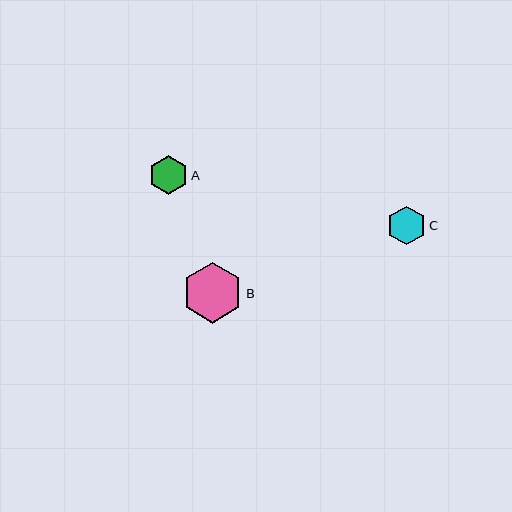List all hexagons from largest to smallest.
From largest to smallest: B, A, C.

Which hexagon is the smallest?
Hexagon C is the smallest with a size of approximately 39 pixels.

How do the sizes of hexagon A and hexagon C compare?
Hexagon A and hexagon C are approximately the same size.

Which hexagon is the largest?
Hexagon B is the largest with a size of approximately 60 pixels.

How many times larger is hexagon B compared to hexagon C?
Hexagon B is approximately 1.6 times the size of hexagon C.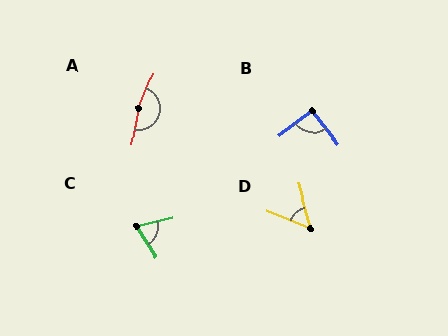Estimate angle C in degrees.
Approximately 70 degrees.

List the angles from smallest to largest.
D (53°), C (70°), B (91°), A (167°).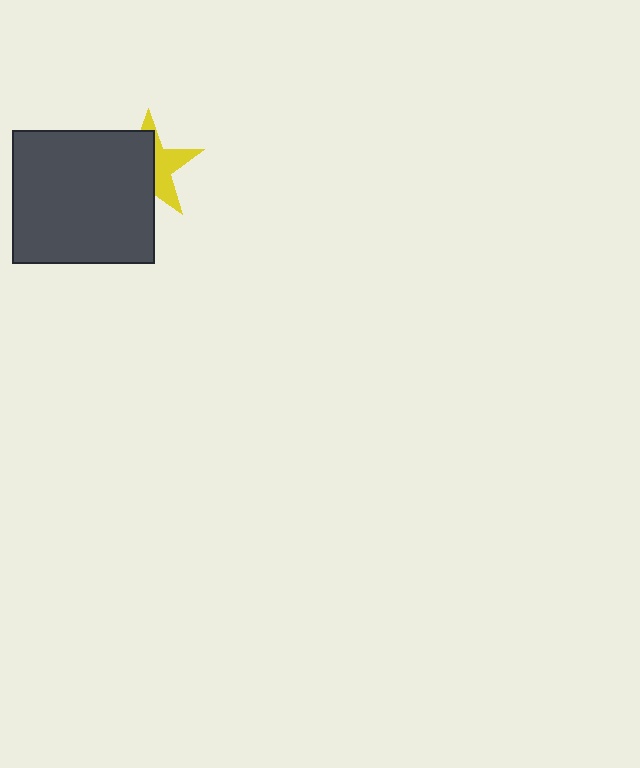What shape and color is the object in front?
The object in front is a dark gray rectangle.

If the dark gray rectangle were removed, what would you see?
You would see the complete yellow star.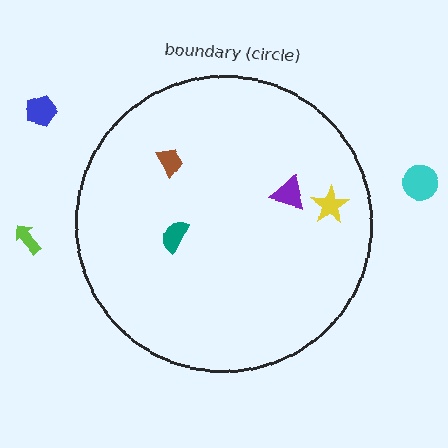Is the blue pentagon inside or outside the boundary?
Outside.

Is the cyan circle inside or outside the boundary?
Outside.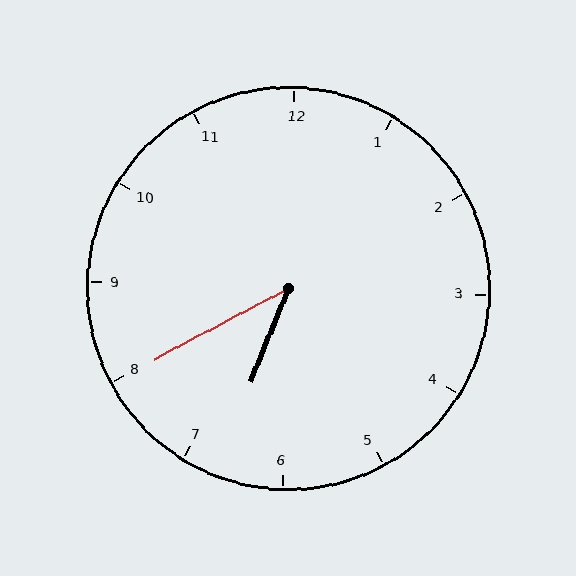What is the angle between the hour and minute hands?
Approximately 40 degrees.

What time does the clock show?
6:40.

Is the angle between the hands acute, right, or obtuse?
It is acute.